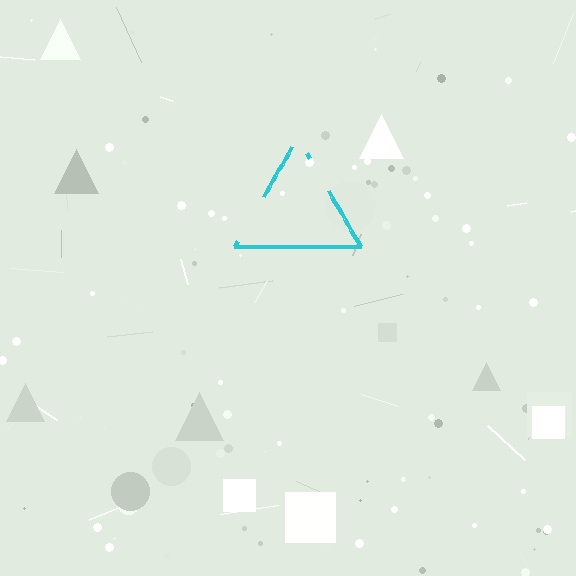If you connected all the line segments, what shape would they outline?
They would outline a triangle.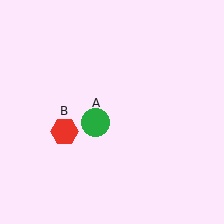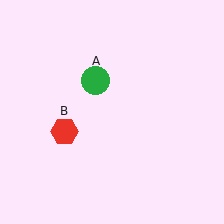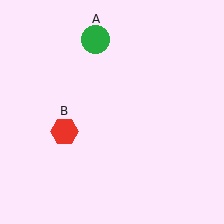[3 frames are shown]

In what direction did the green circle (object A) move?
The green circle (object A) moved up.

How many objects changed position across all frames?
1 object changed position: green circle (object A).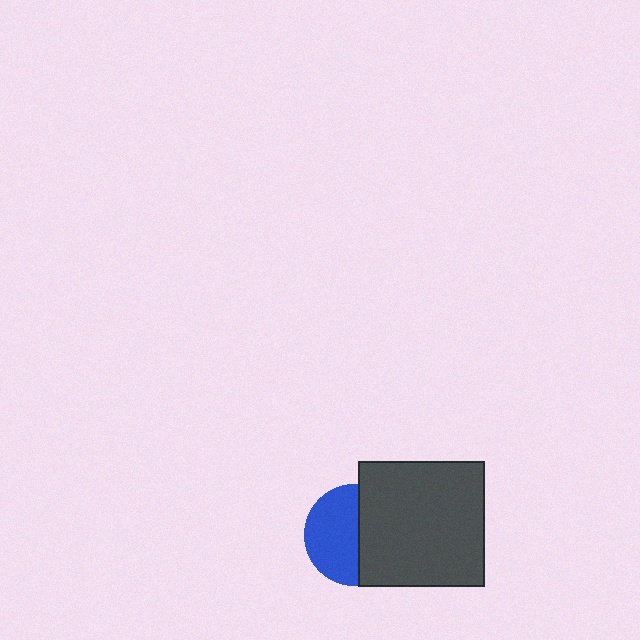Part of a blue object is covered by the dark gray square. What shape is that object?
It is a circle.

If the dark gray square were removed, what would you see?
You would see the complete blue circle.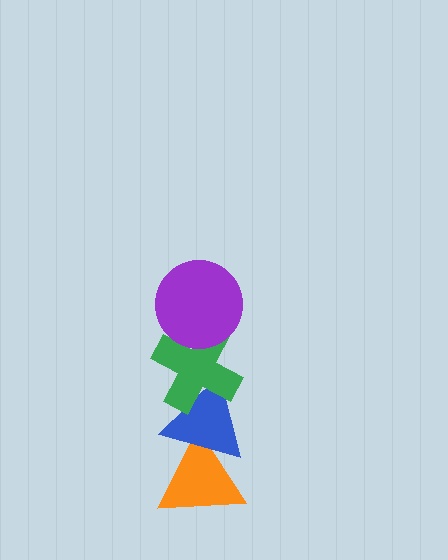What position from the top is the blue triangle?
The blue triangle is 3rd from the top.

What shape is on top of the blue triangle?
The green cross is on top of the blue triangle.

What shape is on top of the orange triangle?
The blue triangle is on top of the orange triangle.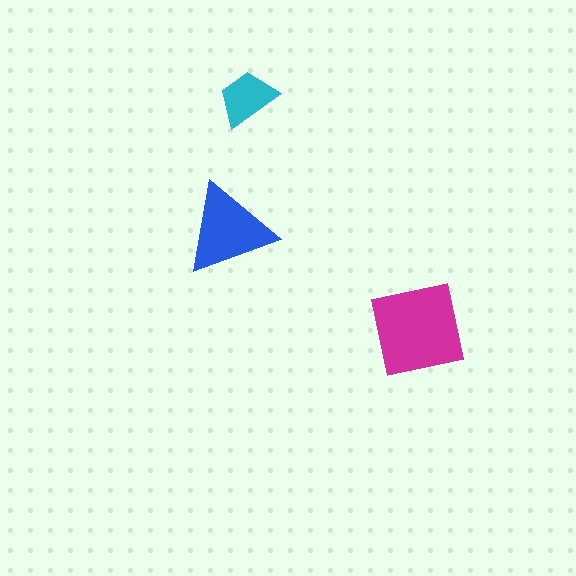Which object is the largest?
The magenta square.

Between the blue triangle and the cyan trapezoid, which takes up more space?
The blue triangle.